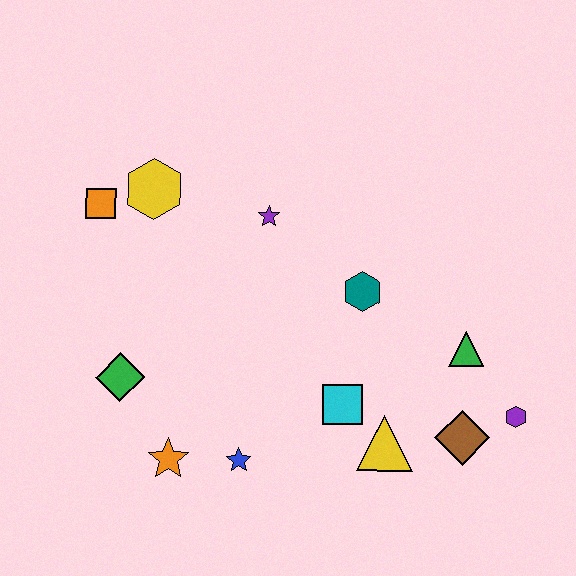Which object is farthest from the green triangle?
The orange square is farthest from the green triangle.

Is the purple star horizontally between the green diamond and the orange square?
No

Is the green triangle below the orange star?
No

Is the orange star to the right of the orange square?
Yes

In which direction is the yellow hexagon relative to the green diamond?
The yellow hexagon is above the green diamond.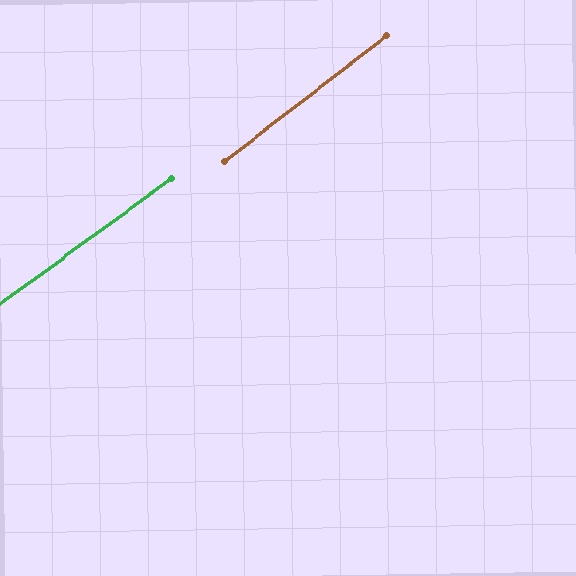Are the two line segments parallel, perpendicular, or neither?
Parallel — their directions differ by only 1.8°.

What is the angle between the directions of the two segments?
Approximately 2 degrees.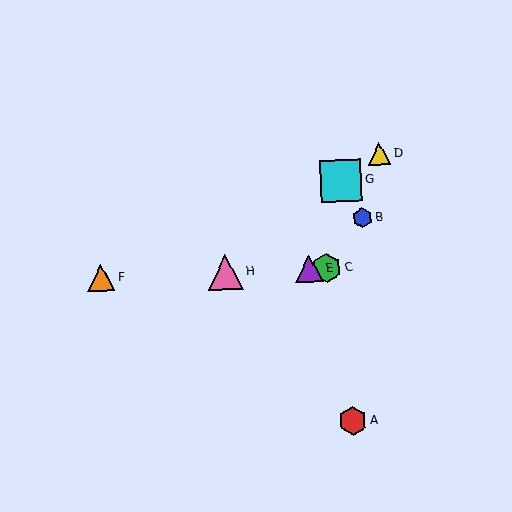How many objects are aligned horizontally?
4 objects (C, E, F, H) are aligned horizontally.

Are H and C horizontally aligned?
Yes, both are at y≈272.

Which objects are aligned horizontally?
Objects C, E, F, H are aligned horizontally.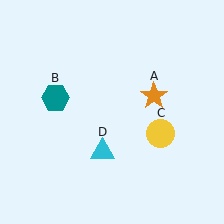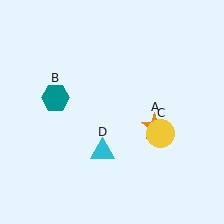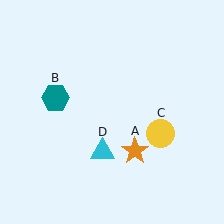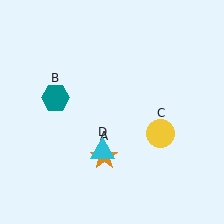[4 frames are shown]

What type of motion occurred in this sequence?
The orange star (object A) rotated clockwise around the center of the scene.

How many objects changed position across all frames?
1 object changed position: orange star (object A).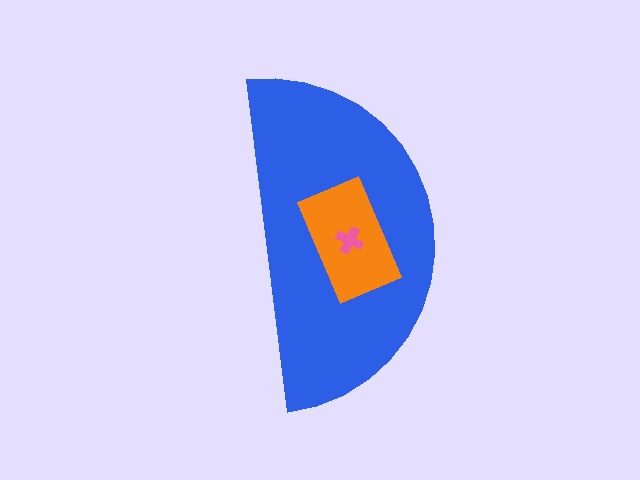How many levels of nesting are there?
3.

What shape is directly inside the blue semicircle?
The orange rectangle.